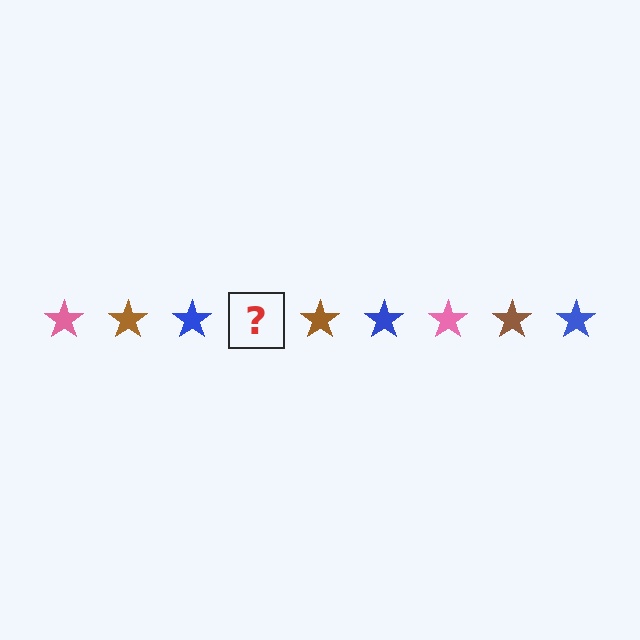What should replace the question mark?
The question mark should be replaced with a pink star.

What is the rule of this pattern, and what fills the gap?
The rule is that the pattern cycles through pink, brown, blue stars. The gap should be filled with a pink star.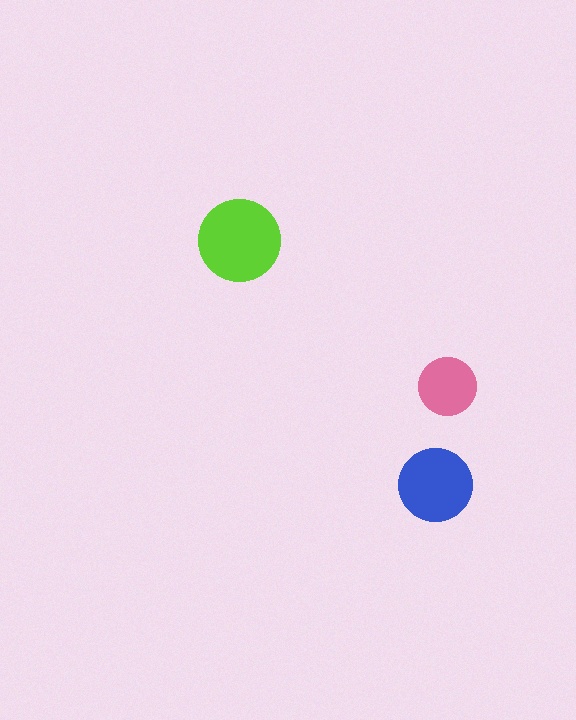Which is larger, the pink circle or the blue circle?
The blue one.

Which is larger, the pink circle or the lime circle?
The lime one.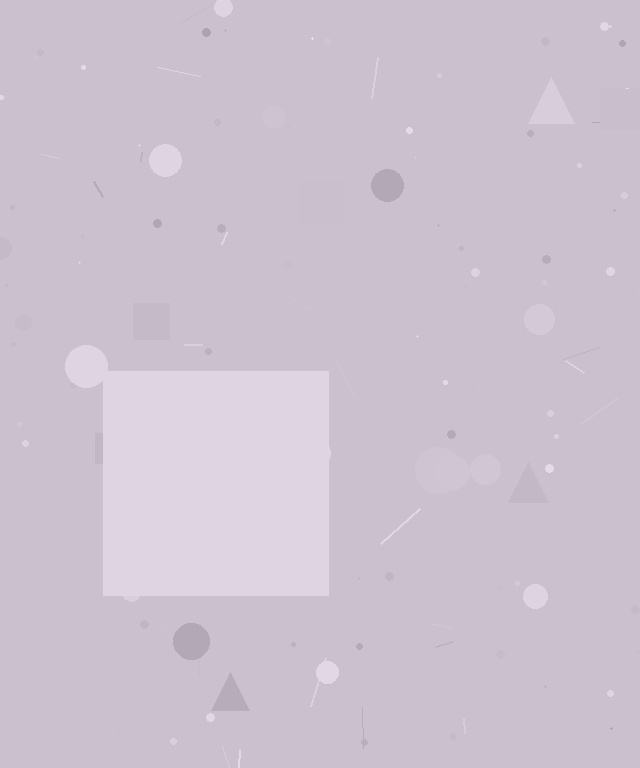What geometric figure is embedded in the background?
A square is embedded in the background.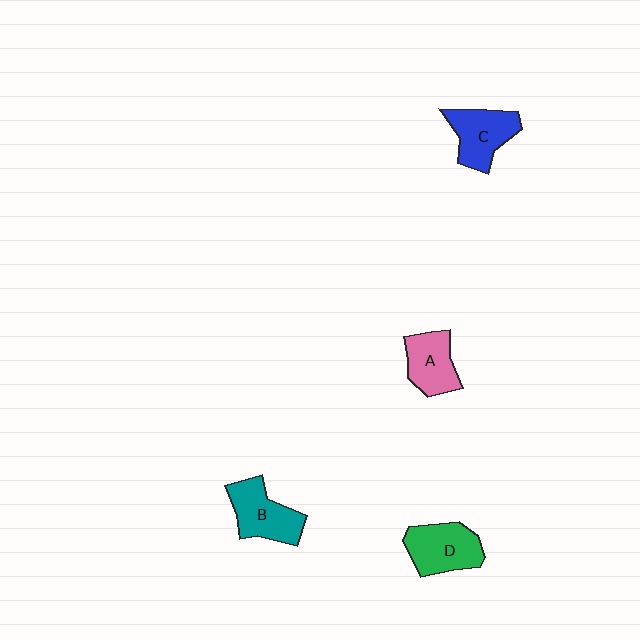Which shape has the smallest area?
Shape A (pink).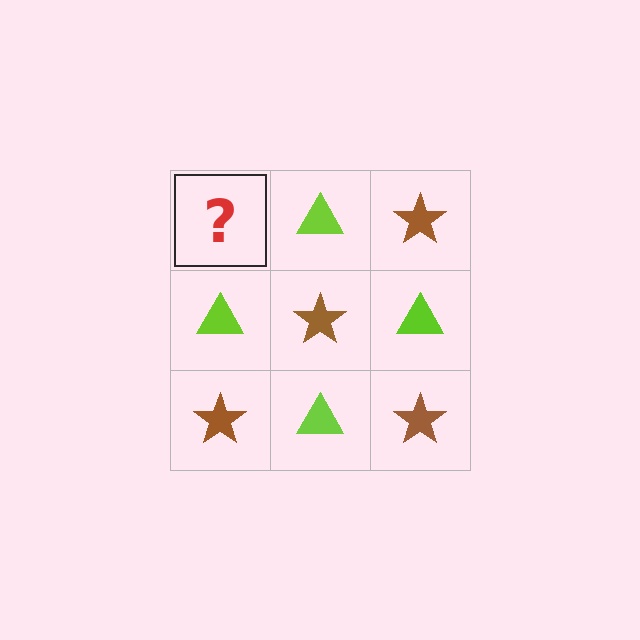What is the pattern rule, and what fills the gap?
The rule is that it alternates brown star and lime triangle in a checkerboard pattern. The gap should be filled with a brown star.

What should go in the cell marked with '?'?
The missing cell should contain a brown star.